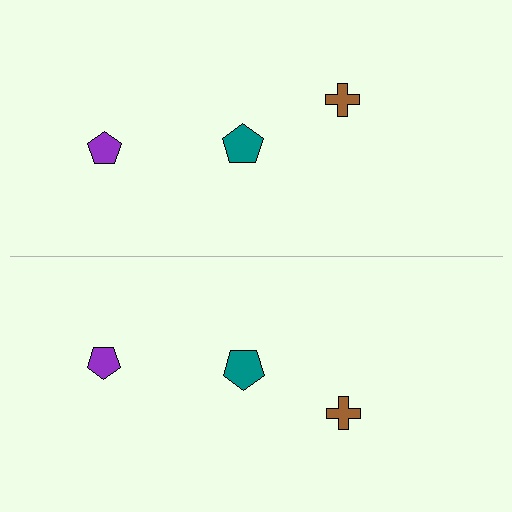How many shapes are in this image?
There are 6 shapes in this image.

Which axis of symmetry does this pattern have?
The pattern has a horizontal axis of symmetry running through the center of the image.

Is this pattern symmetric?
Yes, this pattern has bilateral (reflection) symmetry.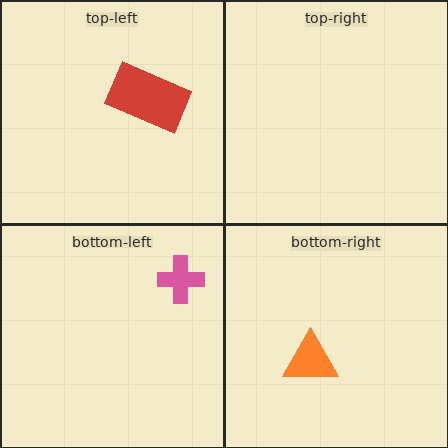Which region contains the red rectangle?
The top-left region.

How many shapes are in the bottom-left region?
1.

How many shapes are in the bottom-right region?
1.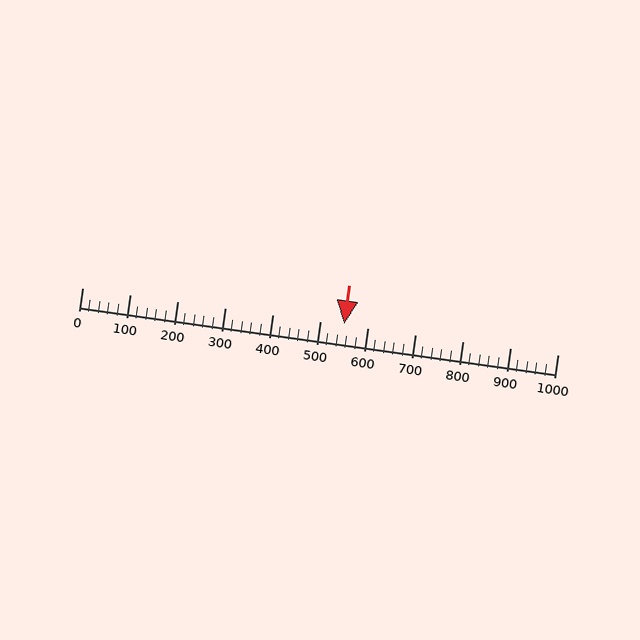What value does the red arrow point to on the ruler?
The red arrow points to approximately 552.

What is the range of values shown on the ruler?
The ruler shows values from 0 to 1000.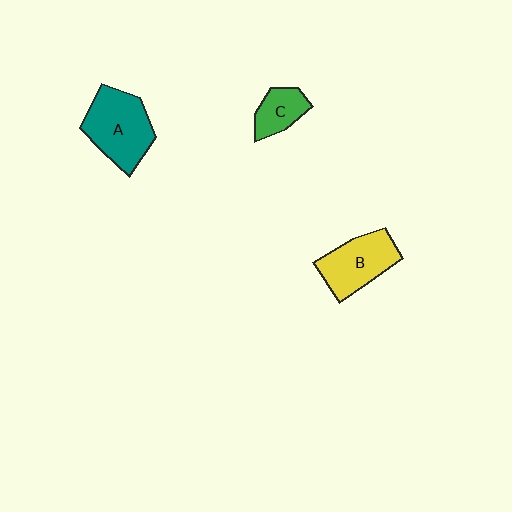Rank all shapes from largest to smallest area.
From largest to smallest: A (teal), B (yellow), C (green).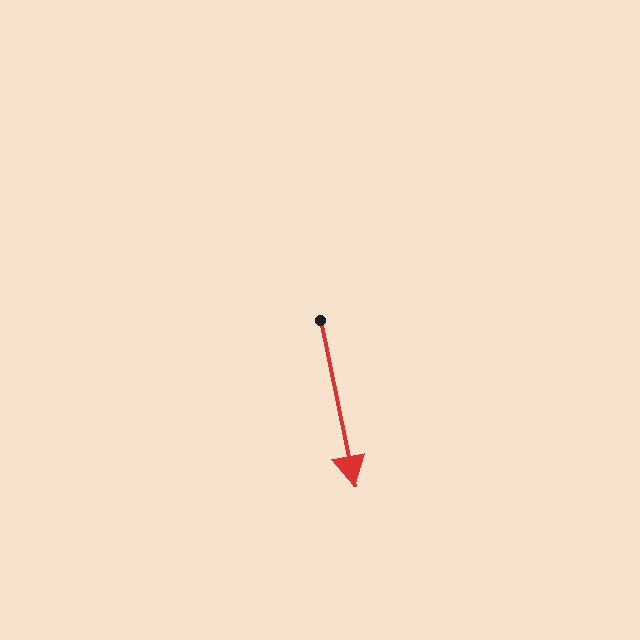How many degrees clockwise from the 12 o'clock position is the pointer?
Approximately 168 degrees.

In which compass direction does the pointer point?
South.